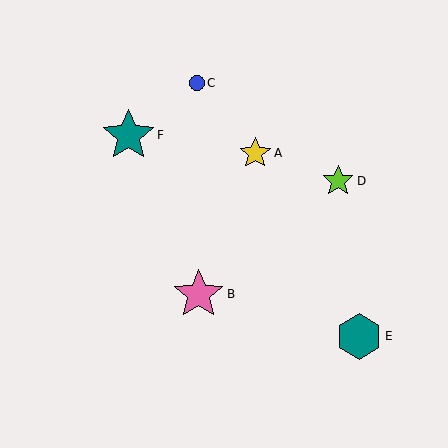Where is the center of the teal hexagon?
The center of the teal hexagon is at (359, 336).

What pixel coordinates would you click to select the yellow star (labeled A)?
Click at (255, 153) to select the yellow star A.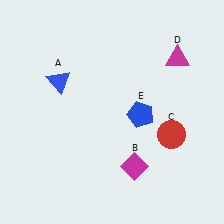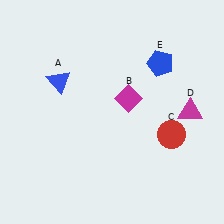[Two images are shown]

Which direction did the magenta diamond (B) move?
The magenta diamond (B) moved up.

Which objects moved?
The objects that moved are: the magenta diamond (B), the magenta triangle (D), the blue pentagon (E).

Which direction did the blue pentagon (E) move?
The blue pentagon (E) moved up.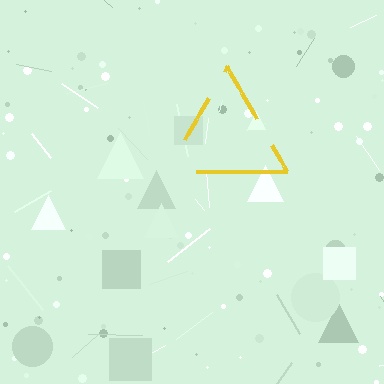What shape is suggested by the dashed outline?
The dashed outline suggests a triangle.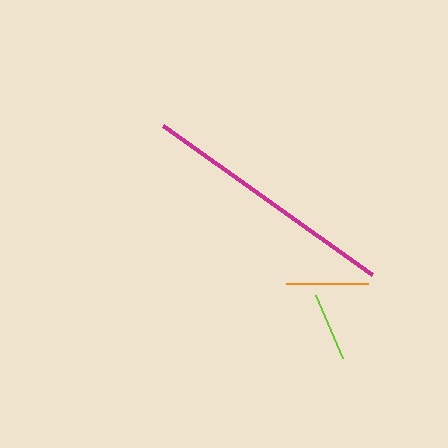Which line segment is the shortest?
The lime line is the shortest at approximately 68 pixels.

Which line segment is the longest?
The magenta line is the longest at approximately 257 pixels.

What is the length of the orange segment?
The orange segment is approximately 82 pixels long.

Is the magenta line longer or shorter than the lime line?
The magenta line is longer than the lime line.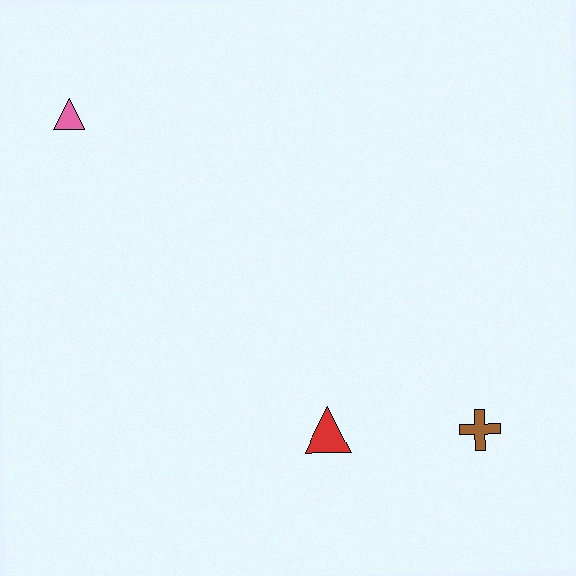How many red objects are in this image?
There is 1 red object.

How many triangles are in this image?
There are 2 triangles.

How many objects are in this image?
There are 3 objects.